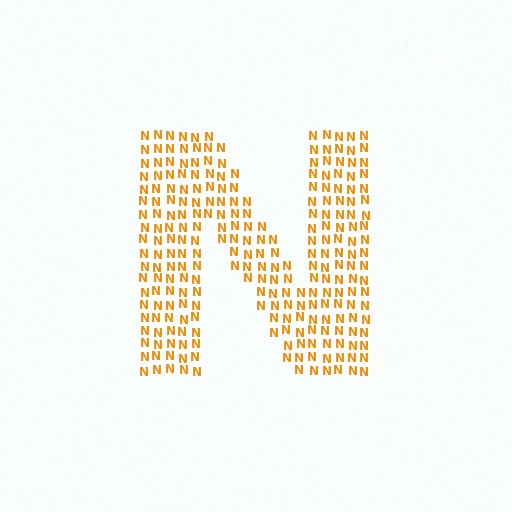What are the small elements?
The small elements are letter N's.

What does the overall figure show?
The overall figure shows the letter N.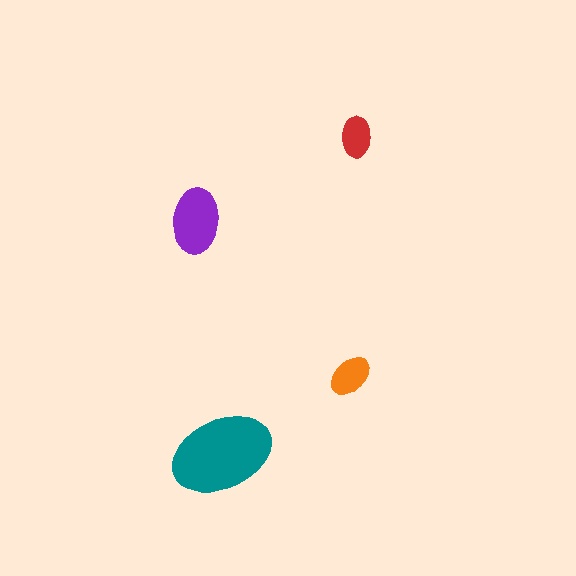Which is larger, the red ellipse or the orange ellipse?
The orange one.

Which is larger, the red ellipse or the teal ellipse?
The teal one.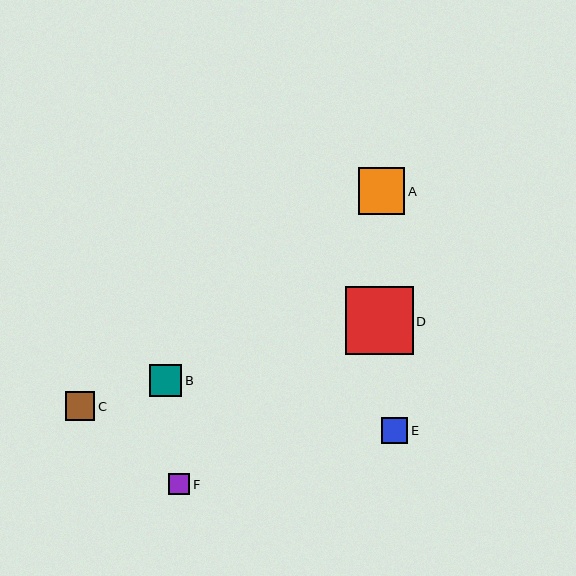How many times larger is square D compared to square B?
Square D is approximately 2.1 times the size of square B.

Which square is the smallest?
Square F is the smallest with a size of approximately 21 pixels.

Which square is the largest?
Square D is the largest with a size of approximately 68 pixels.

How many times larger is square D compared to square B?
Square D is approximately 2.1 times the size of square B.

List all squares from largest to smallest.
From largest to smallest: D, A, B, C, E, F.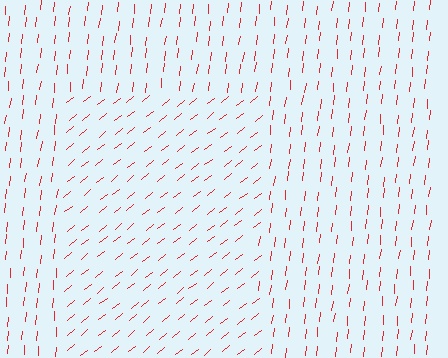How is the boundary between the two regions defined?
The boundary is defined purely by a change in line orientation (approximately 45 degrees difference). All lines are the same color and thickness.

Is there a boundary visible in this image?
Yes, there is a texture boundary formed by a change in line orientation.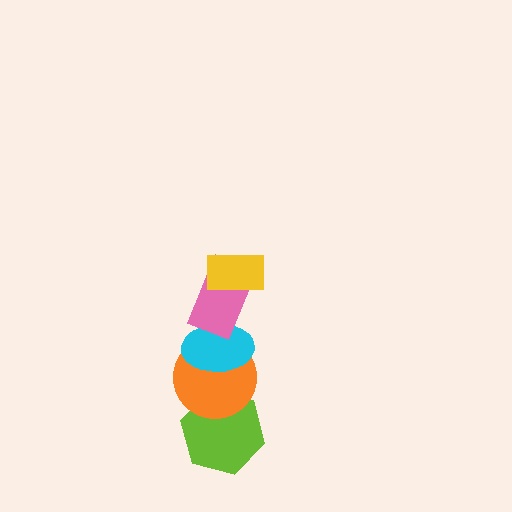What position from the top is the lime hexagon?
The lime hexagon is 5th from the top.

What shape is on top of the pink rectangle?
The yellow rectangle is on top of the pink rectangle.